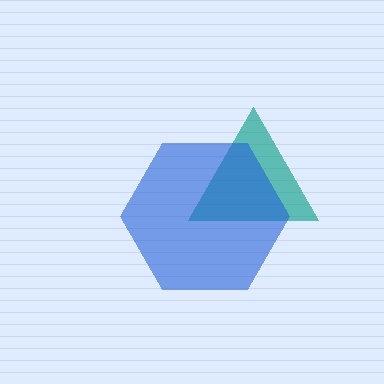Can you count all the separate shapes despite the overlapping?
Yes, there are 2 separate shapes.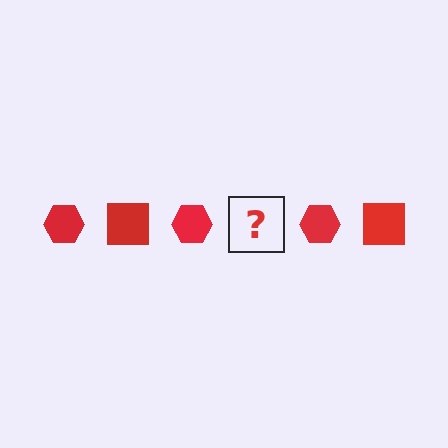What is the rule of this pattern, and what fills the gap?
The rule is that the pattern cycles through hexagon, square shapes in red. The gap should be filled with a red square.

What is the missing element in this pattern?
The missing element is a red square.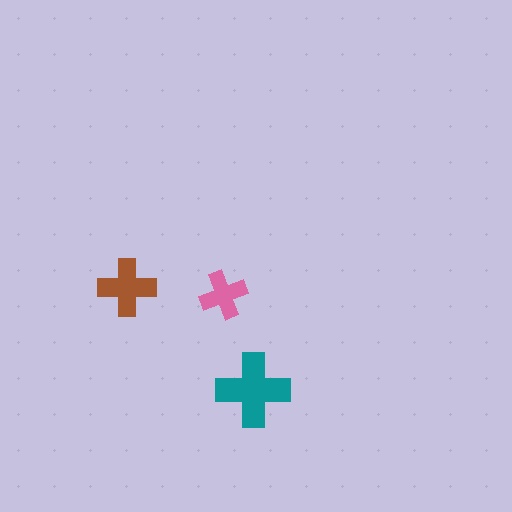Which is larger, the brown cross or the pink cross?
The brown one.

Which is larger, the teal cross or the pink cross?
The teal one.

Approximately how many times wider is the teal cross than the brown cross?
About 1.5 times wider.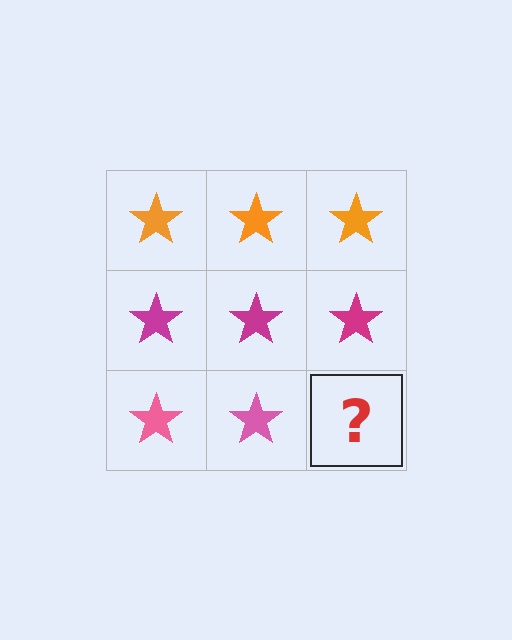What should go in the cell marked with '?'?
The missing cell should contain a pink star.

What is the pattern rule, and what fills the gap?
The rule is that each row has a consistent color. The gap should be filled with a pink star.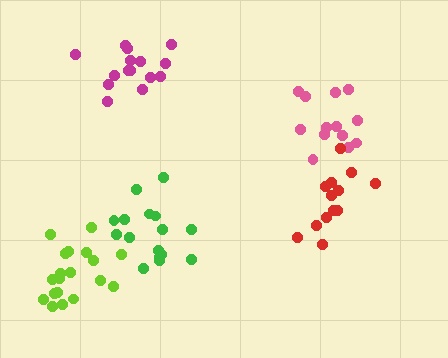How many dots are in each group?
Group 1: 13 dots, Group 2: 19 dots, Group 3: 15 dots, Group 4: 13 dots, Group 5: 16 dots (76 total).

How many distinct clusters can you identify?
There are 5 distinct clusters.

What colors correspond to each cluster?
The clusters are colored: pink, lime, magenta, red, green.